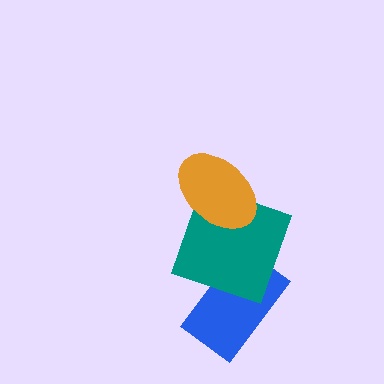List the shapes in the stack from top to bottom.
From top to bottom: the orange ellipse, the teal square, the blue rectangle.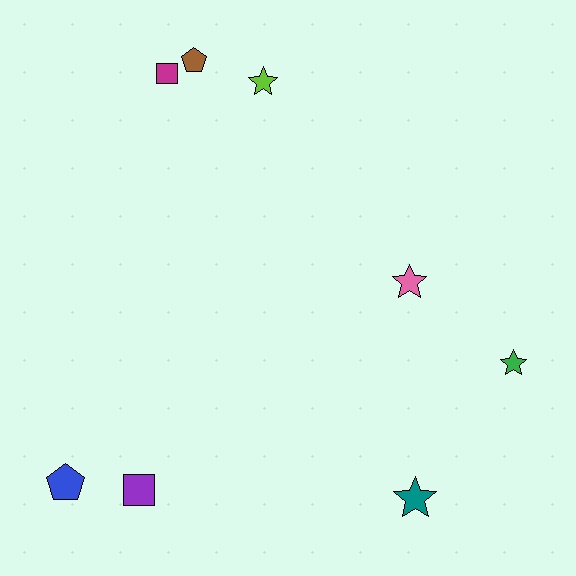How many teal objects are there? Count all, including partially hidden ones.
There is 1 teal object.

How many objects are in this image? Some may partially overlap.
There are 8 objects.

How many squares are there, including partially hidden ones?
There are 2 squares.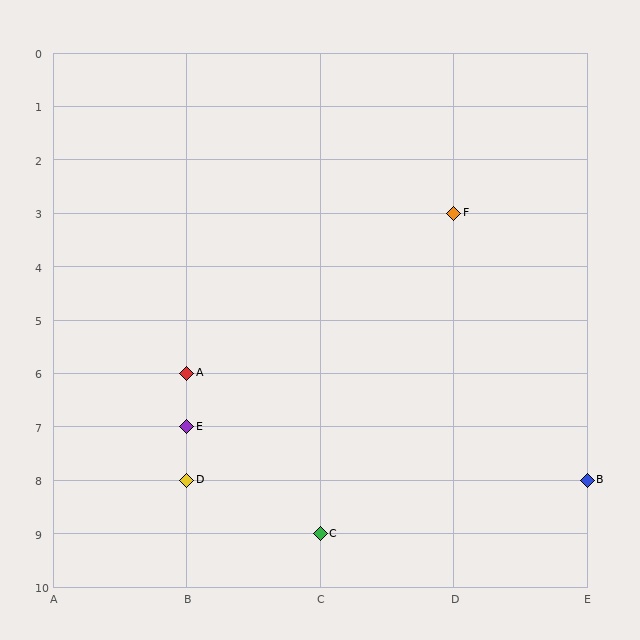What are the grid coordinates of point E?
Point E is at grid coordinates (B, 7).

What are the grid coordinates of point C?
Point C is at grid coordinates (C, 9).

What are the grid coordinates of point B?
Point B is at grid coordinates (E, 8).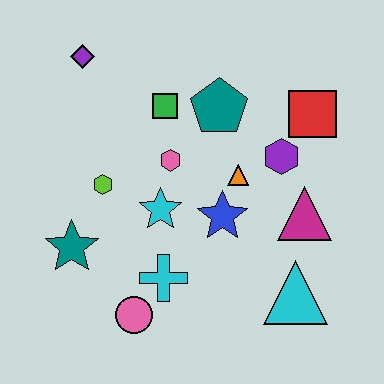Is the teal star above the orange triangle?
No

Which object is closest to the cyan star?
The pink hexagon is closest to the cyan star.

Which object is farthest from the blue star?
The purple diamond is farthest from the blue star.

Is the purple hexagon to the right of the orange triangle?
Yes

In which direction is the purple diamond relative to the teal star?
The purple diamond is above the teal star.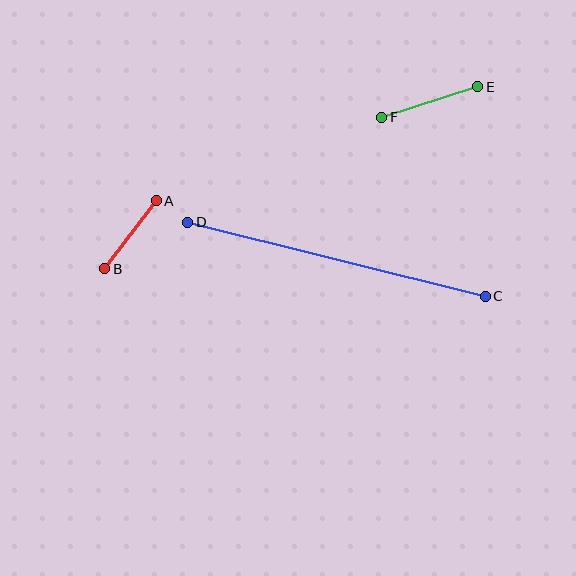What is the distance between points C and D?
The distance is approximately 306 pixels.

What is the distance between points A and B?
The distance is approximately 86 pixels.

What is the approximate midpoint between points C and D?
The midpoint is at approximately (336, 259) pixels.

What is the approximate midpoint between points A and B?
The midpoint is at approximately (130, 235) pixels.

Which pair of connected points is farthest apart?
Points C and D are farthest apart.